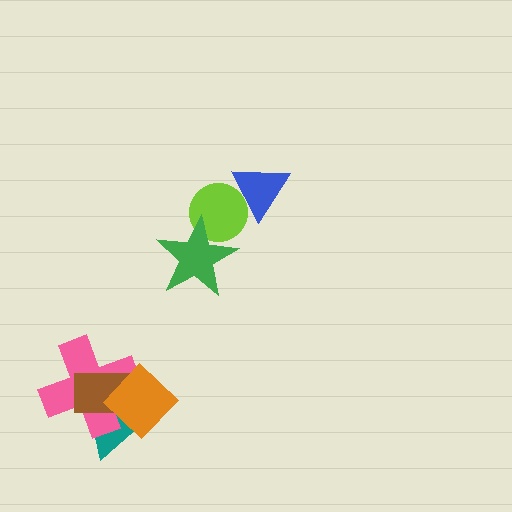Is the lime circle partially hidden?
Yes, it is partially covered by another shape.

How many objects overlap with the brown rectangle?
3 objects overlap with the brown rectangle.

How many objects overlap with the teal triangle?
3 objects overlap with the teal triangle.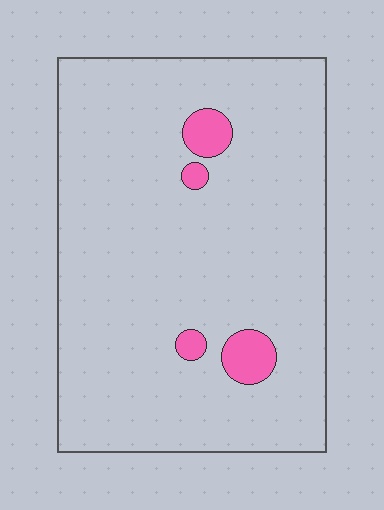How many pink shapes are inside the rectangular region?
4.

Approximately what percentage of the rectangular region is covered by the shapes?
Approximately 5%.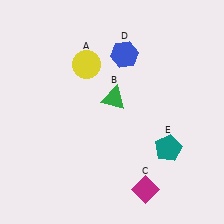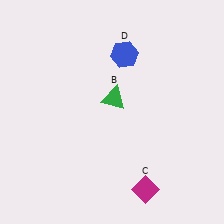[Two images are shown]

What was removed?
The yellow circle (A), the teal pentagon (E) were removed in Image 2.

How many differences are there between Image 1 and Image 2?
There are 2 differences between the two images.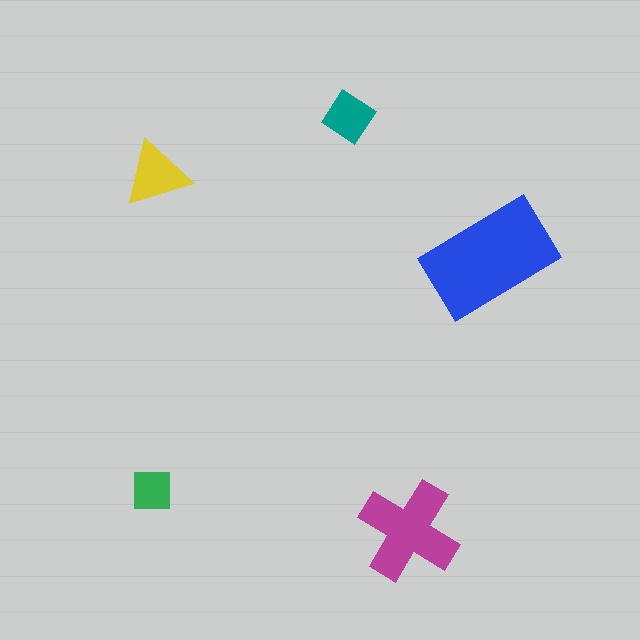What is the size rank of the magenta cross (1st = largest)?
2nd.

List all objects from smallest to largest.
The green square, the teal diamond, the yellow triangle, the magenta cross, the blue rectangle.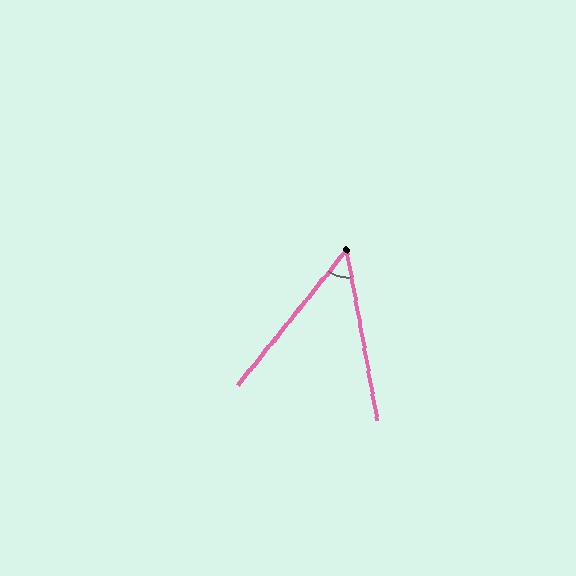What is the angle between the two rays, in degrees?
Approximately 49 degrees.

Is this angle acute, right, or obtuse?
It is acute.